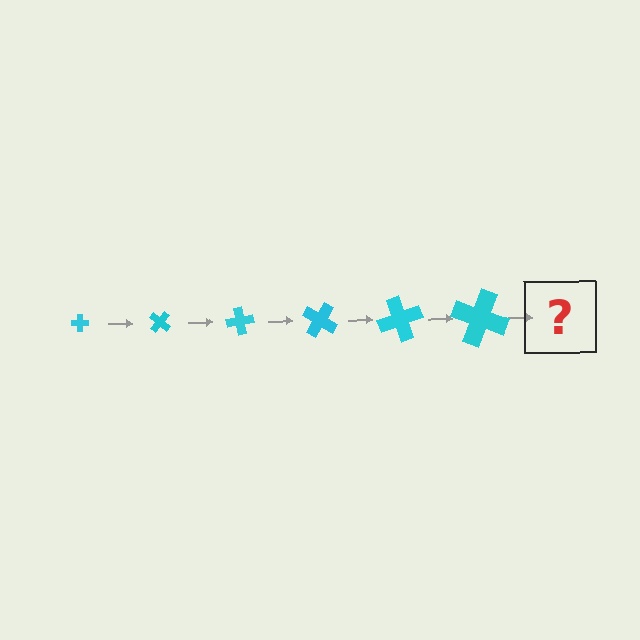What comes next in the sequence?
The next element should be a cross, larger than the previous one and rotated 240 degrees from the start.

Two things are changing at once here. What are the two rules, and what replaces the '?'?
The two rules are that the cross grows larger each step and it rotates 40 degrees each step. The '?' should be a cross, larger than the previous one and rotated 240 degrees from the start.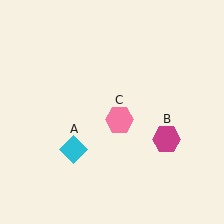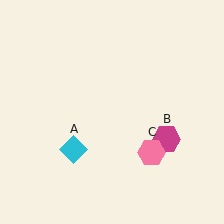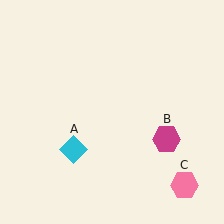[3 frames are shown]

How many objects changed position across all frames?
1 object changed position: pink hexagon (object C).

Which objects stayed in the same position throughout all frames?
Cyan diamond (object A) and magenta hexagon (object B) remained stationary.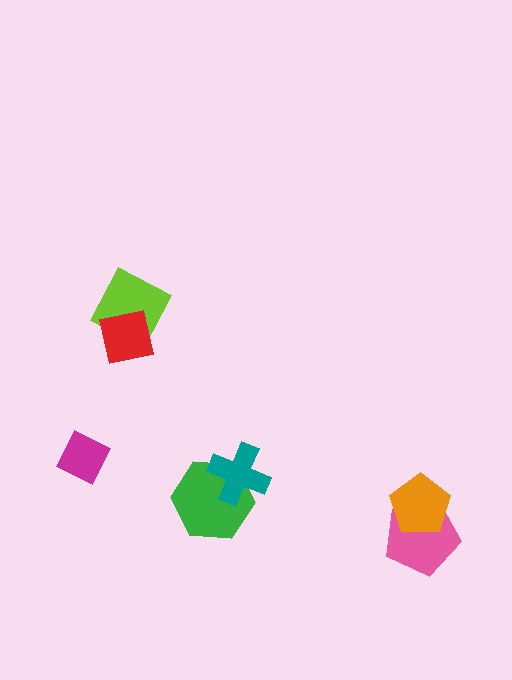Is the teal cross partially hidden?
No, no other shape covers it.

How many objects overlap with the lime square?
1 object overlaps with the lime square.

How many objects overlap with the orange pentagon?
1 object overlaps with the orange pentagon.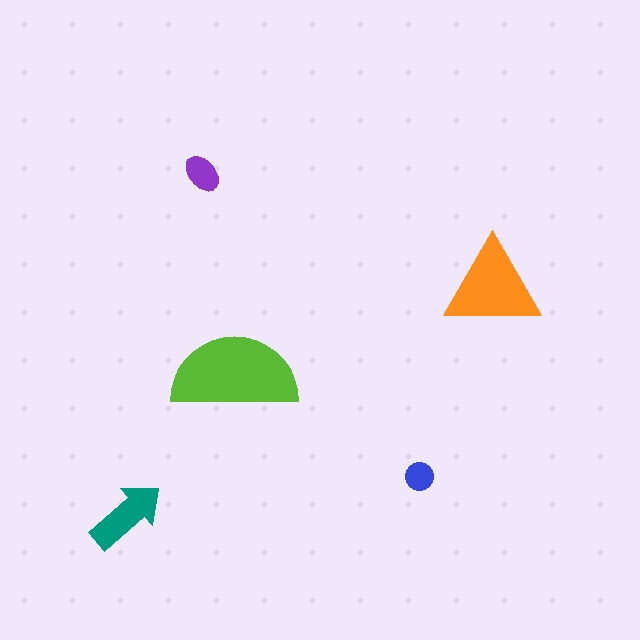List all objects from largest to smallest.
The lime semicircle, the orange triangle, the teal arrow, the purple ellipse, the blue circle.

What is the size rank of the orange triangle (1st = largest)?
2nd.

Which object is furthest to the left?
The teal arrow is leftmost.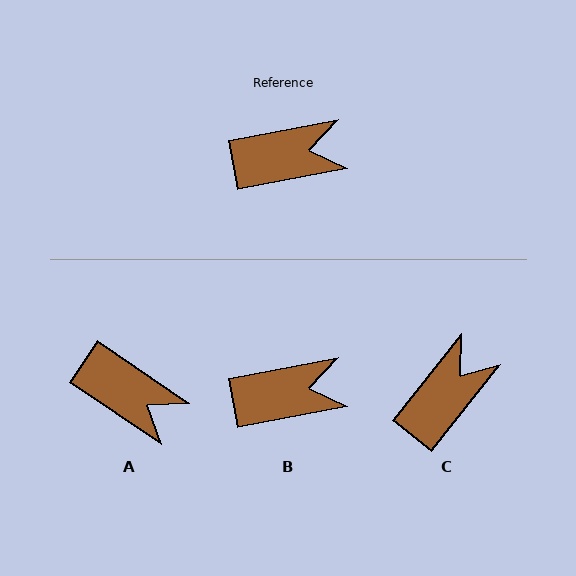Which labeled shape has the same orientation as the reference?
B.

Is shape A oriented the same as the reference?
No, it is off by about 45 degrees.